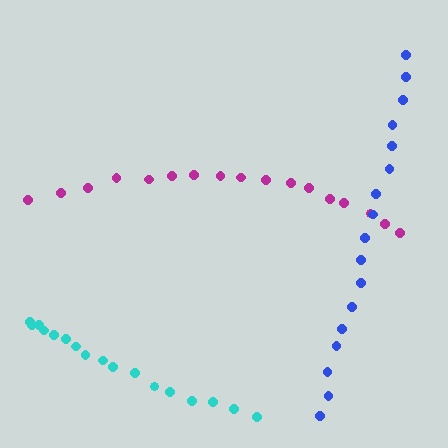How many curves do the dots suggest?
There are 3 distinct paths.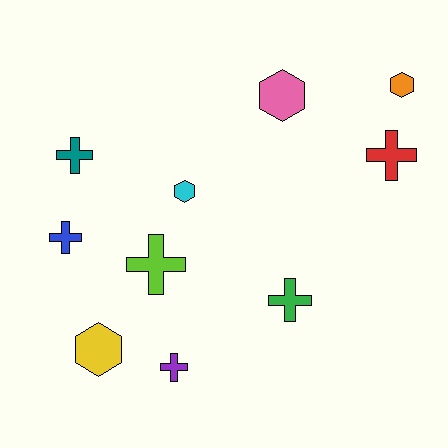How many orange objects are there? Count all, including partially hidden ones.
There is 1 orange object.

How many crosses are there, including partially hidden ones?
There are 6 crosses.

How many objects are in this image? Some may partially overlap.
There are 10 objects.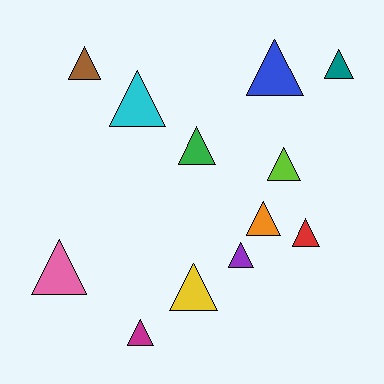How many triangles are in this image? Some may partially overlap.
There are 12 triangles.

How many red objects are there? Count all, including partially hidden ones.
There is 1 red object.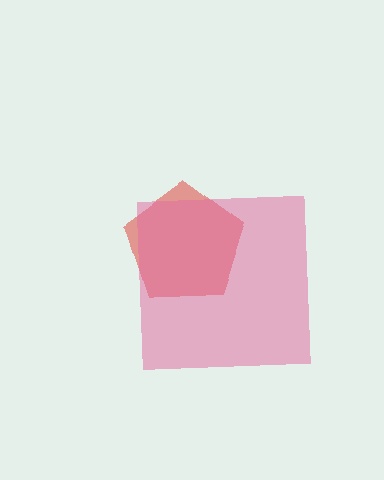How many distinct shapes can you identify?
There are 2 distinct shapes: a red pentagon, a pink square.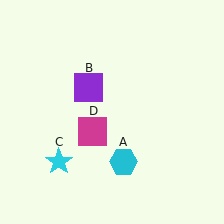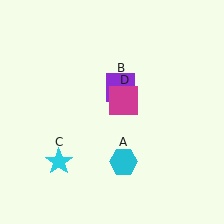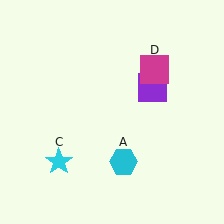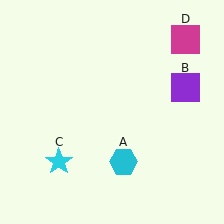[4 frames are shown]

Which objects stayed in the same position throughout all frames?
Cyan hexagon (object A) and cyan star (object C) remained stationary.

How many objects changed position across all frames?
2 objects changed position: purple square (object B), magenta square (object D).